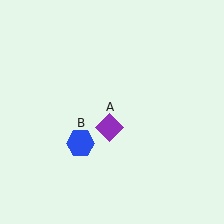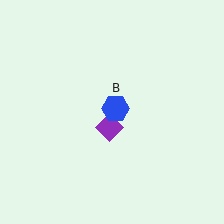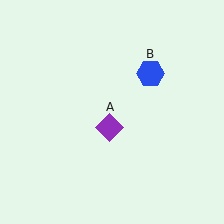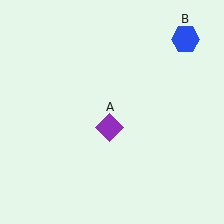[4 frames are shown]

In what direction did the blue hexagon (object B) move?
The blue hexagon (object B) moved up and to the right.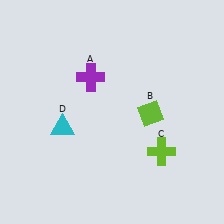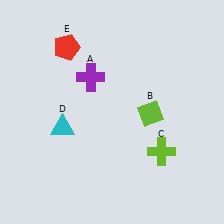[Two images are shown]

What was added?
A red pentagon (E) was added in Image 2.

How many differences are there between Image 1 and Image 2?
There is 1 difference between the two images.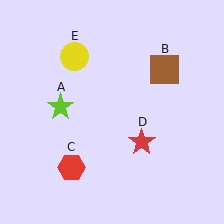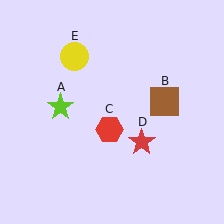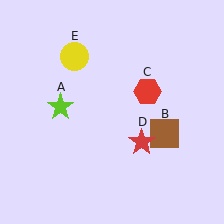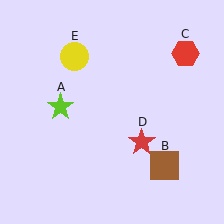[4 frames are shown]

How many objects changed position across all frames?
2 objects changed position: brown square (object B), red hexagon (object C).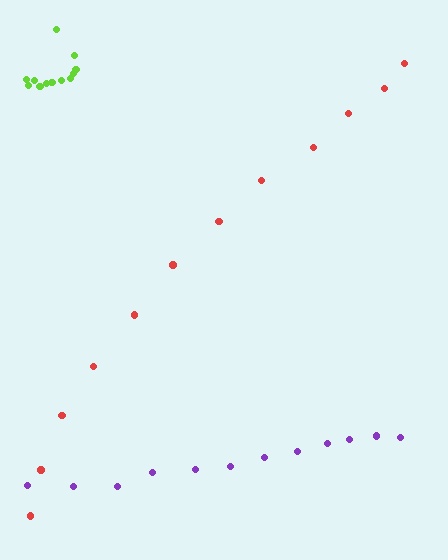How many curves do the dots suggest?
There are 3 distinct paths.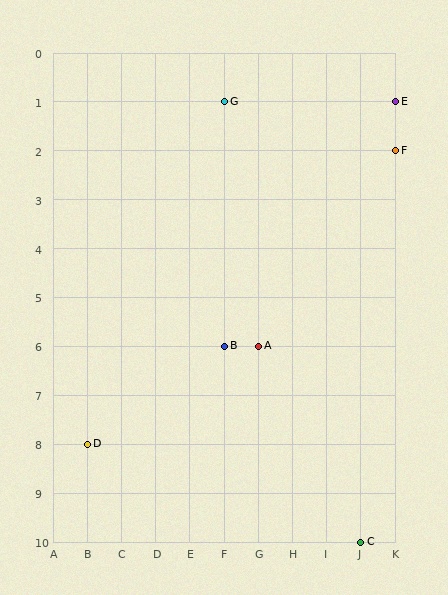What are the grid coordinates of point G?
Point G is at grid coordinates (F, 1).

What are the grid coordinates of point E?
Point E is at grid coordinates (K, 1).